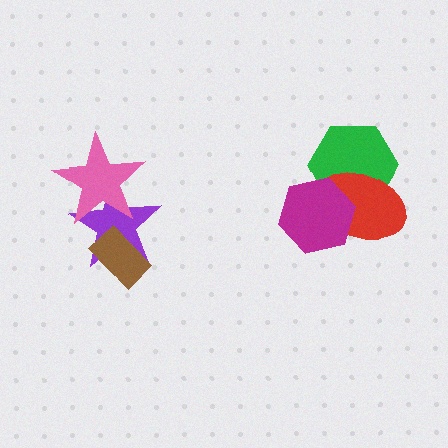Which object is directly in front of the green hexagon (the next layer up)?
The red ellipse is directly in front of the green hexagon.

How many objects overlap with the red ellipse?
2 objects overlap with the red ellipse.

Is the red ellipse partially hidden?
Yes, it is partially covered by another shape.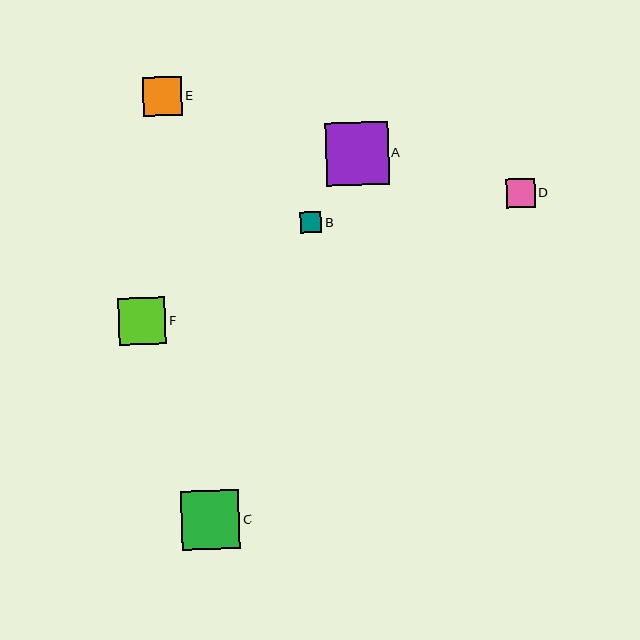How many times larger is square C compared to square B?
Square C is approximately 2.8 times the size of square B.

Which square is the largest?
Square A is the largest with a size of approximately 62 pixels.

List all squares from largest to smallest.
From largest to smallest: A, C, F, E, D, B.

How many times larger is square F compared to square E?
Square F is approximately 1.2 times the size of square E.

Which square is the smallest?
Square B is the smallest with a size of approximately 21 pixels.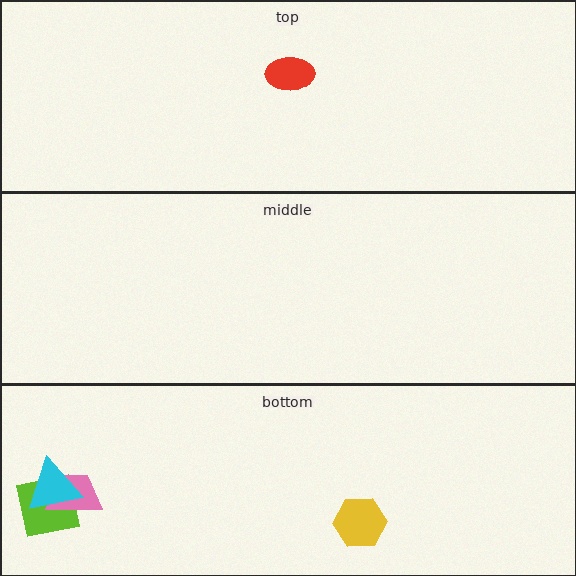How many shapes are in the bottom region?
4.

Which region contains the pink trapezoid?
The bottom region.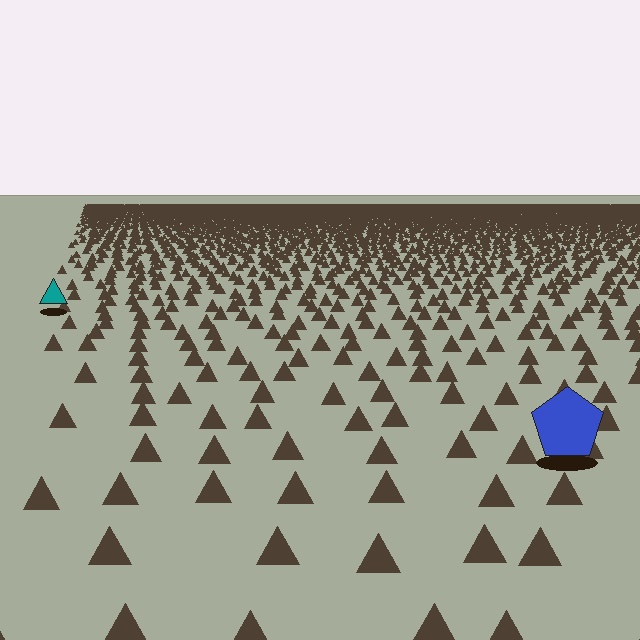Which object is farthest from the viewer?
The teal triangle is farthest from the viewer. It appears smaller and the ground texture around it is denser.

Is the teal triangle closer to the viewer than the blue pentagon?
No. The blue pentagon is closer — you can tell from the texture gradient: the ground texture is coarser near it.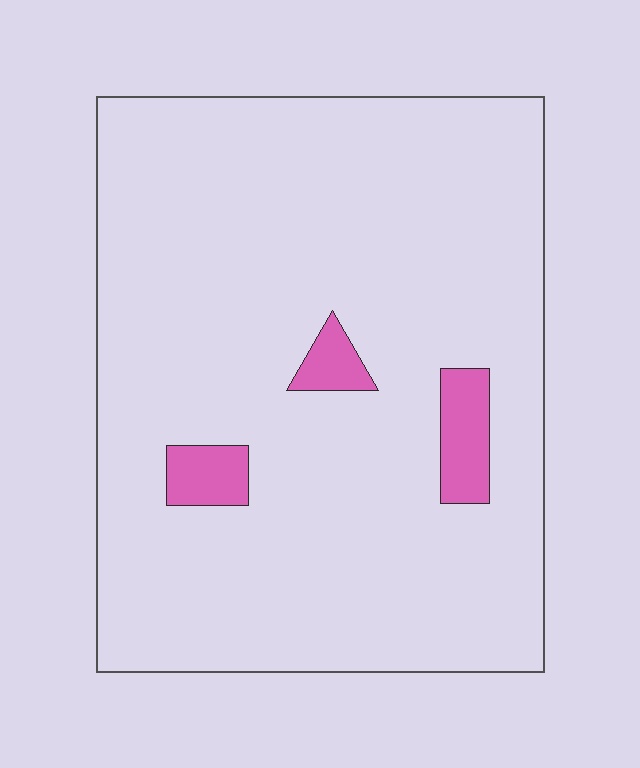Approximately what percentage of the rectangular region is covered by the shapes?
Approximately 5%.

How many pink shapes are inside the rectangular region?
3.